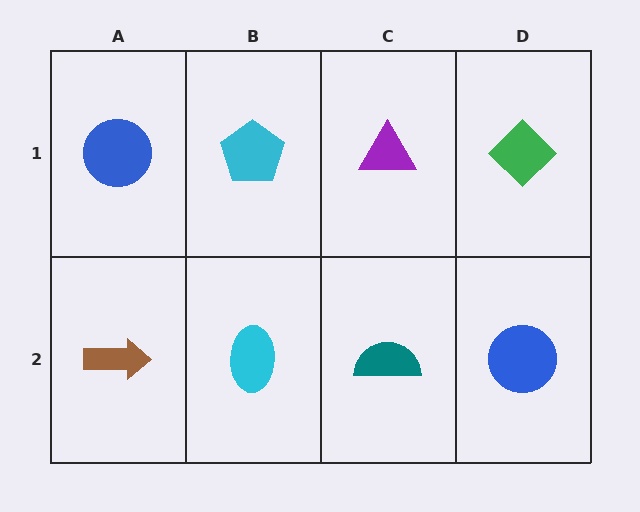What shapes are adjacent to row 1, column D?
A blue circle (row 2, column D), a purple triangle (row 1, column C).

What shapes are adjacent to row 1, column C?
A teal semicircle (row 2, column C), a cyan pentagon (row 1, column B), a green diamond (row 1, column D).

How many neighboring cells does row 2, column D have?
2.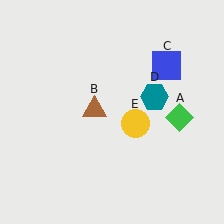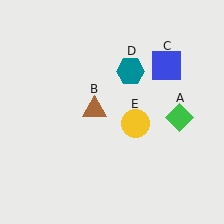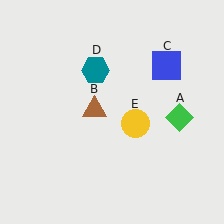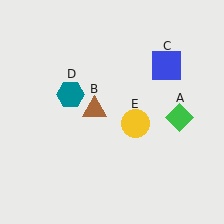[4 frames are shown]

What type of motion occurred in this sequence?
The teal hexagon (object D) rotated counterclockwise around the center of the scene.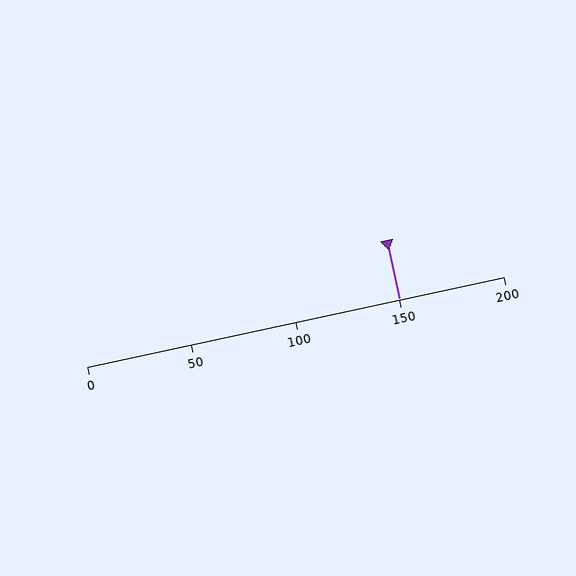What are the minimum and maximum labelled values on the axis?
The axis runs from 0 to 200.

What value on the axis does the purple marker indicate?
The marker indicates approximately 150.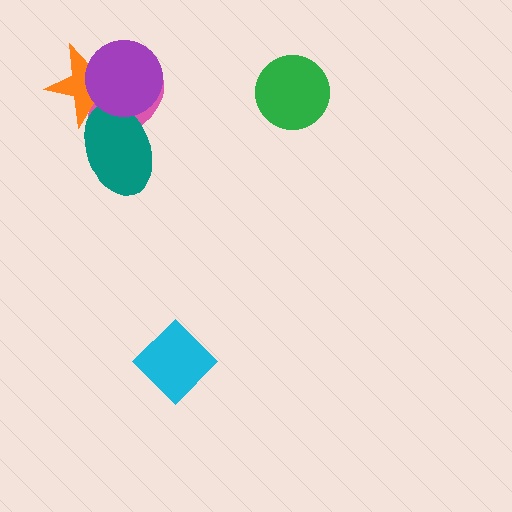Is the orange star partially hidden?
Yes, it is partially covered by another shape.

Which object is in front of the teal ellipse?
The purple circle is in front of the teal ellipse.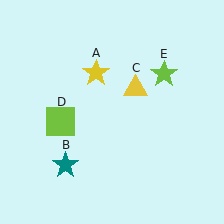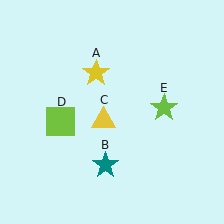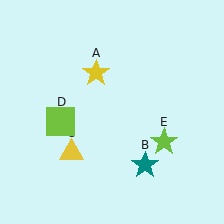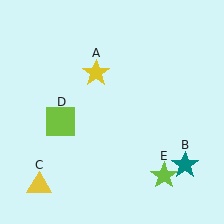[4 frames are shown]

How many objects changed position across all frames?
3 objects changed position: teal star (object B), yellow triangle (object C), lime star (object E).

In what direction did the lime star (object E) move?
The lime star (object E) moved down.